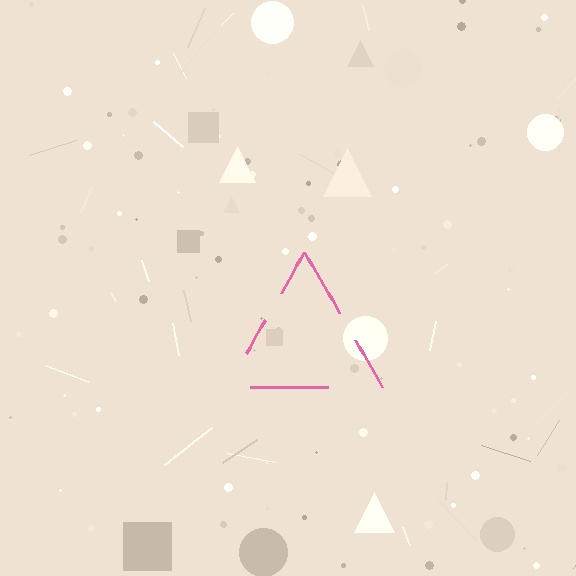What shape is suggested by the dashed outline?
The dashed outline suggests a triangle.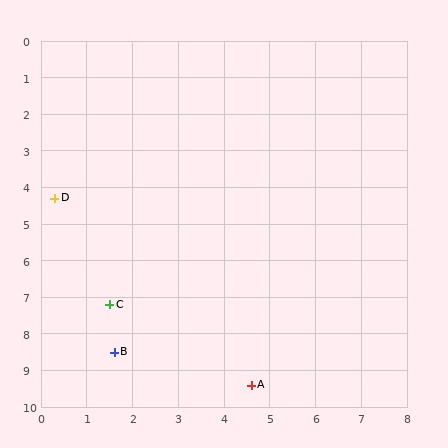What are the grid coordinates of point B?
Point B is at approximately (1.6, 8.5).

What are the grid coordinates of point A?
Point A is at approximately (4.6, 9.4).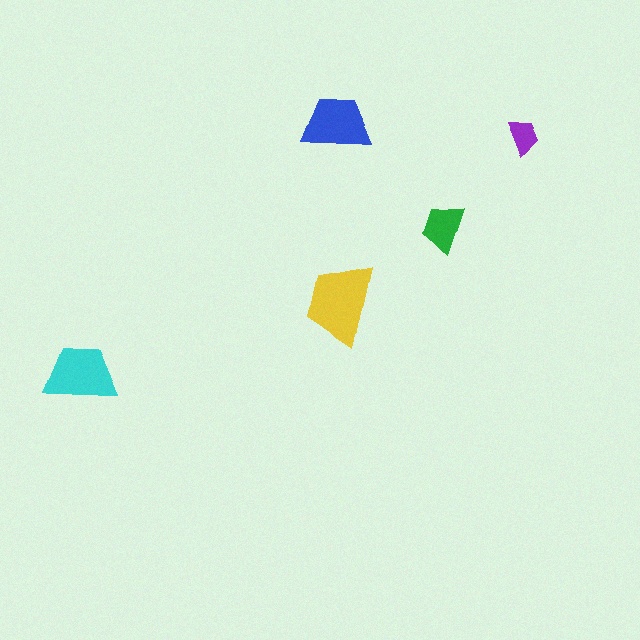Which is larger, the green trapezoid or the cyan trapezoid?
The cyan one.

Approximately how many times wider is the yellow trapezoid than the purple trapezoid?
About 2.5 times wider.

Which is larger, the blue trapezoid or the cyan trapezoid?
The cyan one.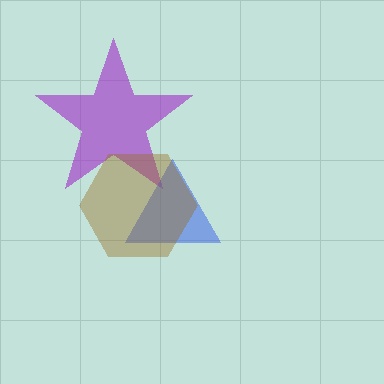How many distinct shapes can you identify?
There are 3 distinct shapes: a purple star, a blue triangle, a brown hexagon.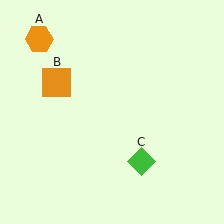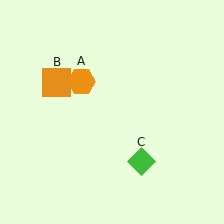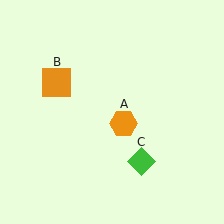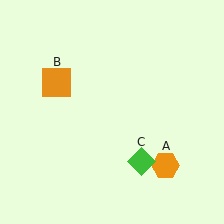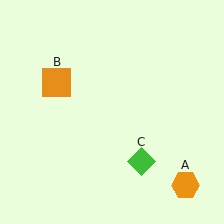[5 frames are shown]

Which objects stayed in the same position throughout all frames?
Orange square (object B) and green diamond (object C) remained stationary.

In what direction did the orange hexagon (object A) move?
The orange hexagon (object A) moved down and to the right.